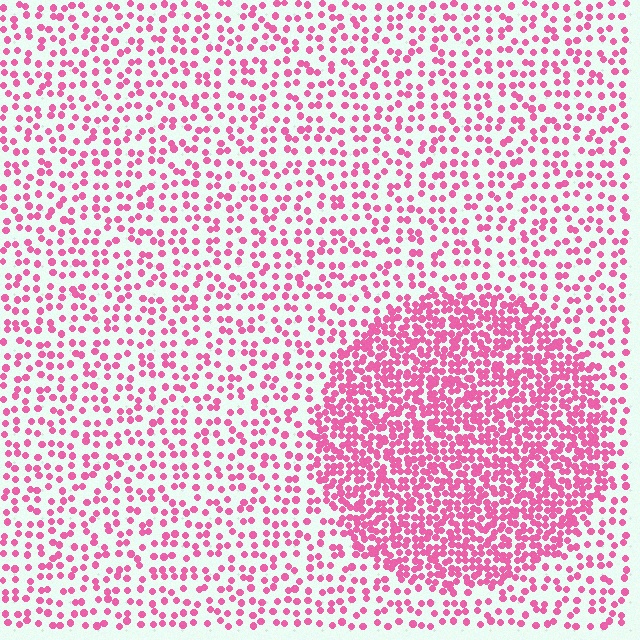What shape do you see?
I see a circle.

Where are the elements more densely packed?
The elements are more densely packed inside the circle boundary.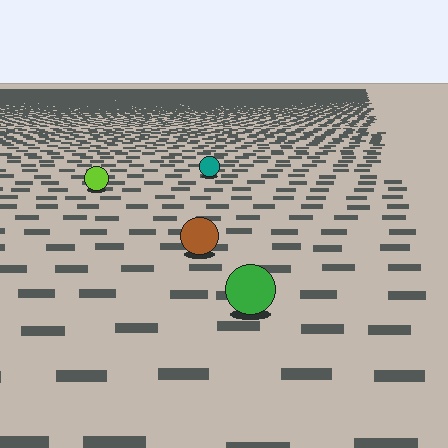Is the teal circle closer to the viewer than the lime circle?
No. The lime circle is closer — you can tell from the texture gradient: the ground texture is coarser near it.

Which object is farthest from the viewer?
The teal circle is farthest from the viewer. It appears smaller and the ground texture around it is denser.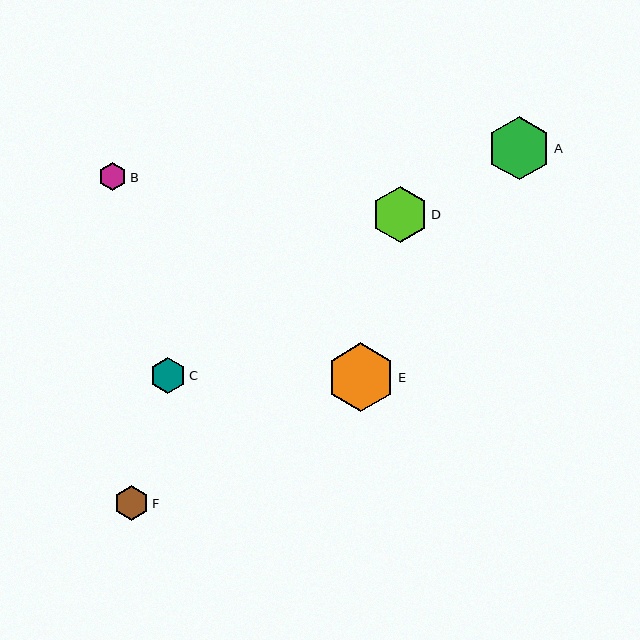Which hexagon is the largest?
Hexagon E is the largest with a size of approximately 69 pixels.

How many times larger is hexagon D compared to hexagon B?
Hexagon D is approximately 2.0 times the size of hexagon B.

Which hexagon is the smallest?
Hexagon B is the smallest with a size of approximately 28 pixels.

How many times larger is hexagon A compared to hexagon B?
Hexagon A is approximately 2.2 times the size of hexagon B.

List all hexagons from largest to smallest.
From largest to smallest: E, A, D, C, F, B.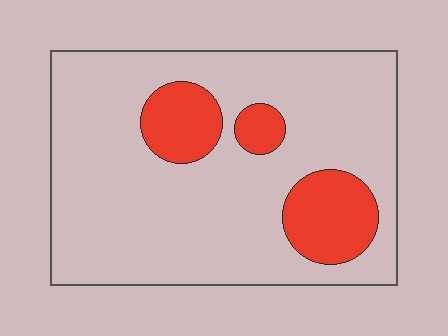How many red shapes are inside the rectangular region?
3.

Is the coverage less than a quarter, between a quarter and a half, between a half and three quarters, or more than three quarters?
Less than a quarter.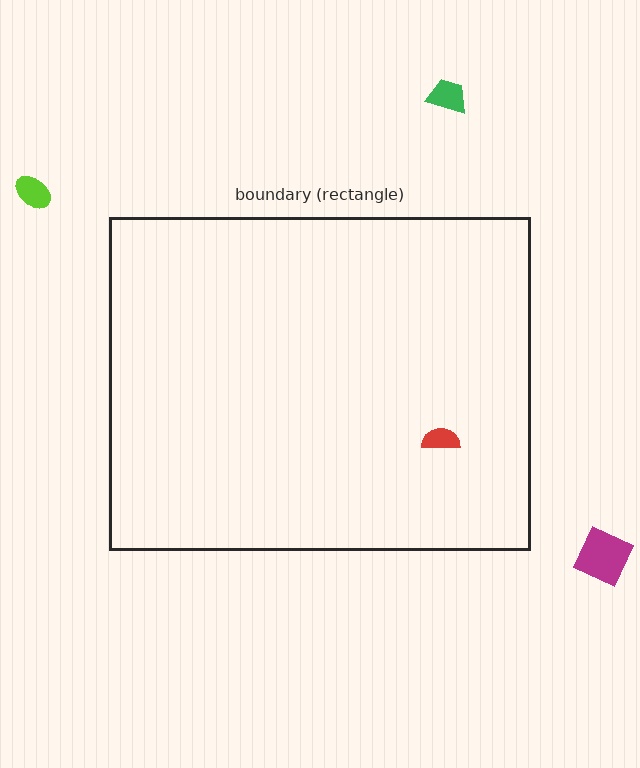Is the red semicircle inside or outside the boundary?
Inside.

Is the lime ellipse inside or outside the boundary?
Outside.